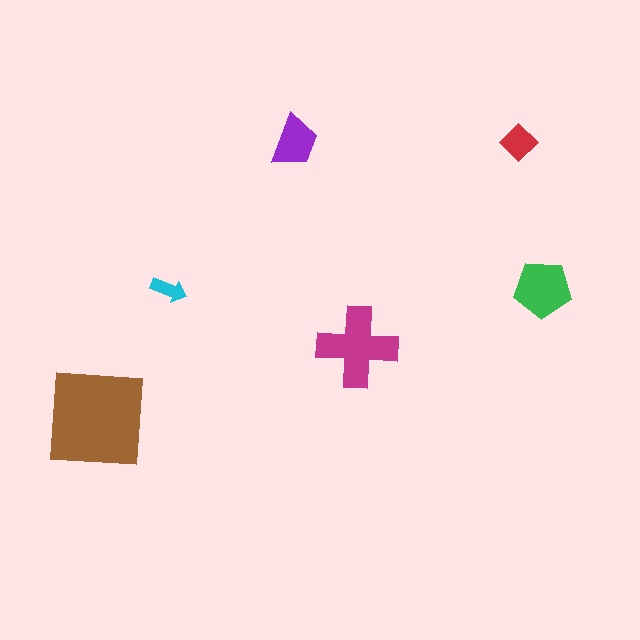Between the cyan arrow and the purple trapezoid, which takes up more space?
The purple trapezoid.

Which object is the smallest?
The cyan arrow.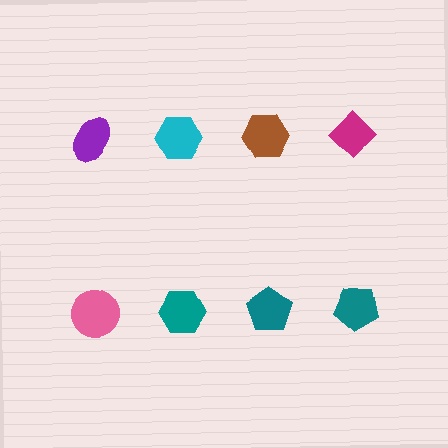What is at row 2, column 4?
A teal pentagon.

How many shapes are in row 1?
4 shapes.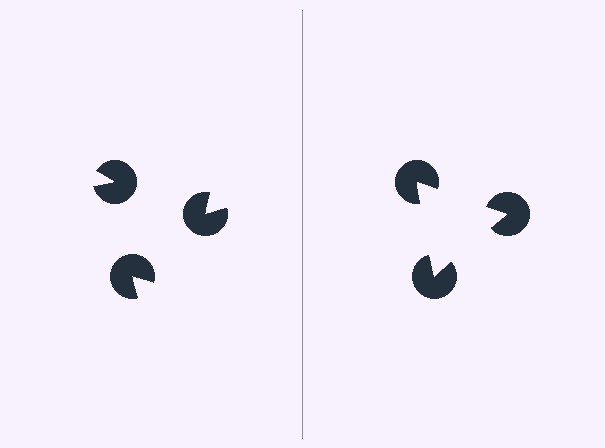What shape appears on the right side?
An illusory triangle.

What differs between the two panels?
The pac-man discs are positioned identically on both sides; only the wedge orientations differ. On the right they align to a triangle; on the left they are misaligned.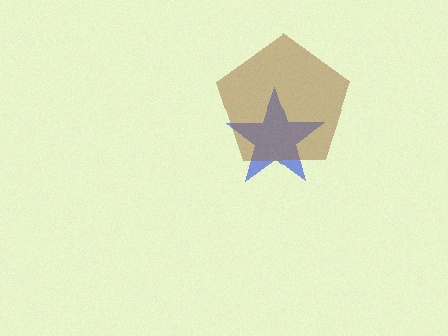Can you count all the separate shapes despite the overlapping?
Yes, there are 2 separate shapes.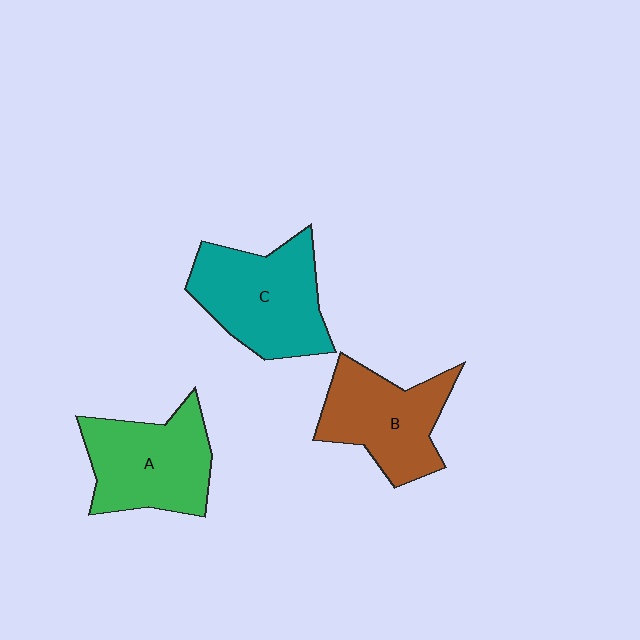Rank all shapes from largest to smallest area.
From largest to smallest: C (teal), A (green), B (brown).